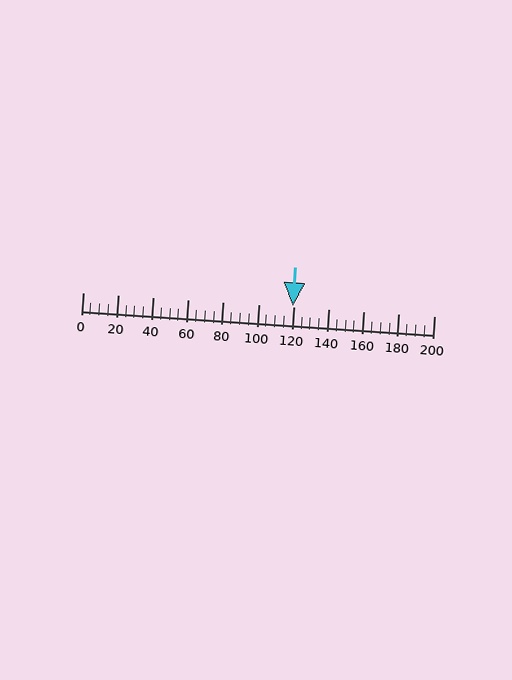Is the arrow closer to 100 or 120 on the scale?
The arrow is closer to 120.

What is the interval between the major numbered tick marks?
The major tick marks are spaced 20 units apart.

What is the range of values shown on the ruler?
The ruler shows values from 0 to 200.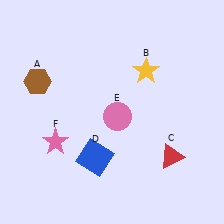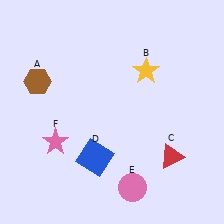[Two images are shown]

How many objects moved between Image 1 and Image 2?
1 object moved between the two images.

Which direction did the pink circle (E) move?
The pink circle (E) moved down.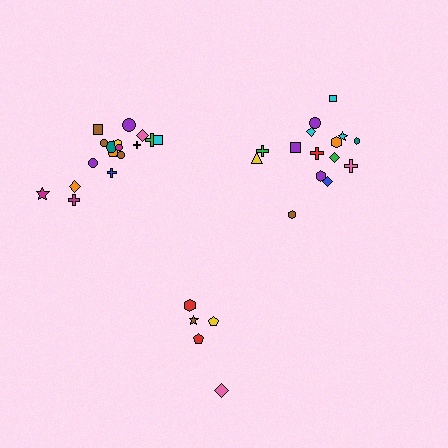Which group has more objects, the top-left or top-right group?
The top-left group.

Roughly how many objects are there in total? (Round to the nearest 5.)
Roughly 40 objects in total.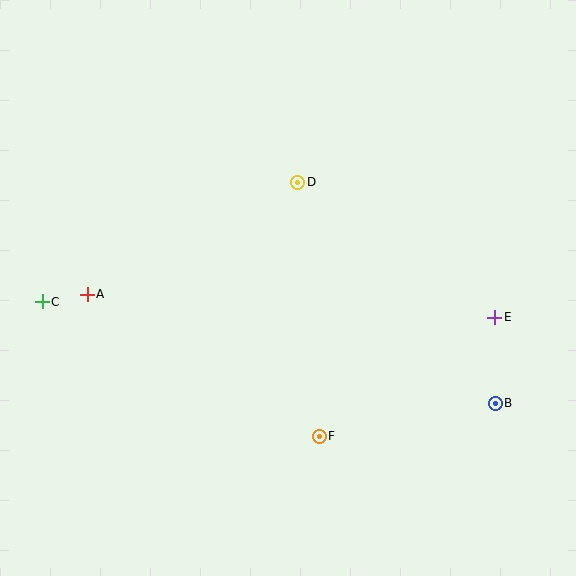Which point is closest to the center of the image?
Point D at (298, 182) is closest to the center.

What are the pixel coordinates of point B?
Point B is at (495, 403).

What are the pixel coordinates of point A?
Point A is at (87, 294).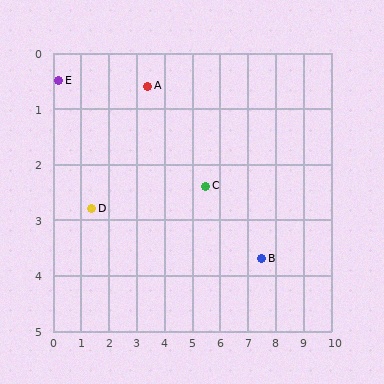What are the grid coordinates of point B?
Point B is at approximately (7.5, 3.7).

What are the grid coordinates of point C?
Point C is at approximately (5.5, 2.4).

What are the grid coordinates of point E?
Point E is at approximately (0.2, 0.5).